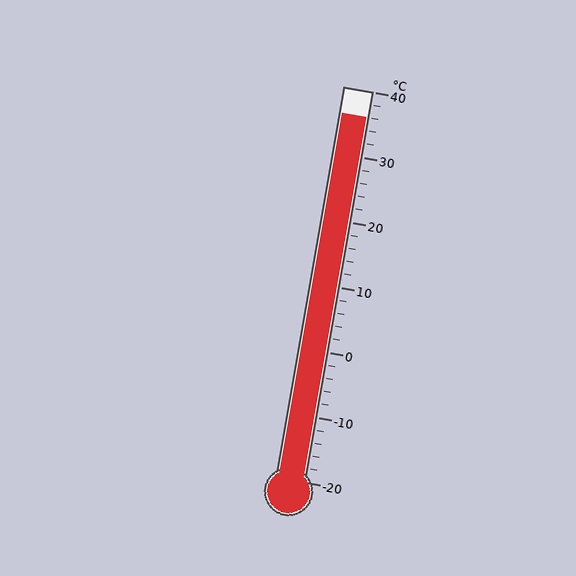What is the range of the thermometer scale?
The thermometer scale ranges from -20°C to 40°C.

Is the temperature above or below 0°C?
The temperature is above 0°C.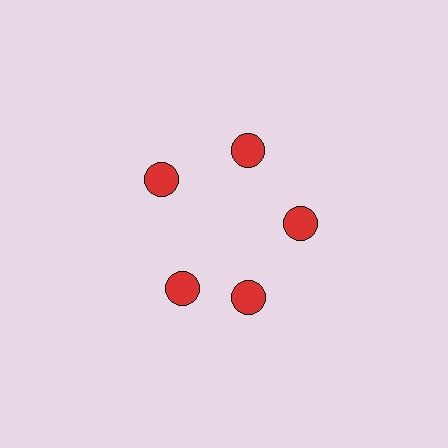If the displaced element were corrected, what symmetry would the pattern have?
It would have 5-fold rotational symmetry — the pattern would map onto itself every 72 degrees.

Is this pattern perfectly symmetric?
No. The 5 red circles are arranged in a ring, but one element near the 8 o'clock position is rotated out of alignment along the ring, breaking the 5-fold rotational symmetry.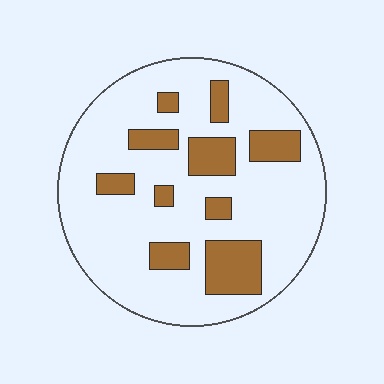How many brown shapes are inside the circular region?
10.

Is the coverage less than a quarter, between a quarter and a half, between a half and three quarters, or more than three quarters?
Less than a quarter.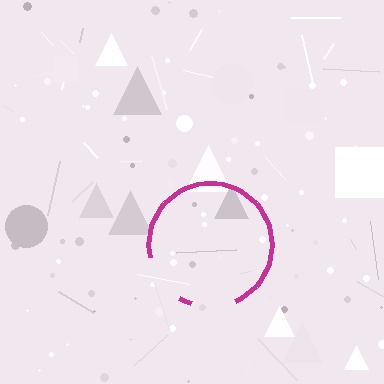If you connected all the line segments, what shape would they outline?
They would outline a circle.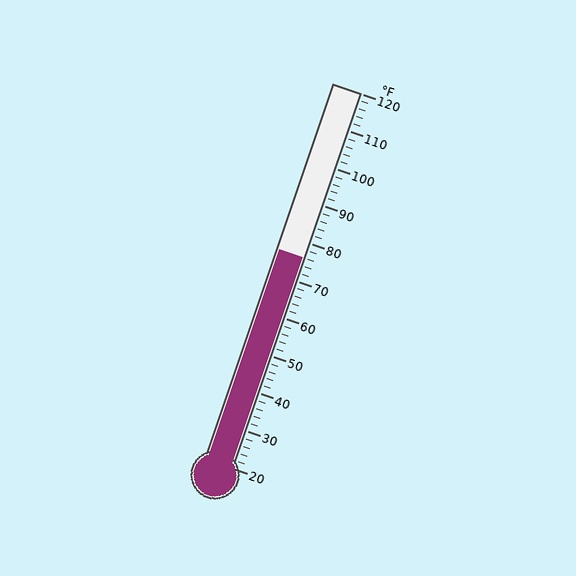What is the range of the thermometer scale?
The thermometer scale ranges from 20°F to 120°F.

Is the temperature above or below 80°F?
The temperature is below 80°F.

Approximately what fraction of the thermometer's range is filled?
The thermometer is filled to approximately 55% of its range.